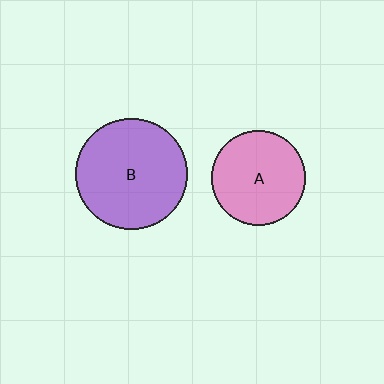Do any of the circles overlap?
No, none of the circles overlap.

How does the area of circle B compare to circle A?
Approximately 1.4 times.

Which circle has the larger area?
Circle B (purple).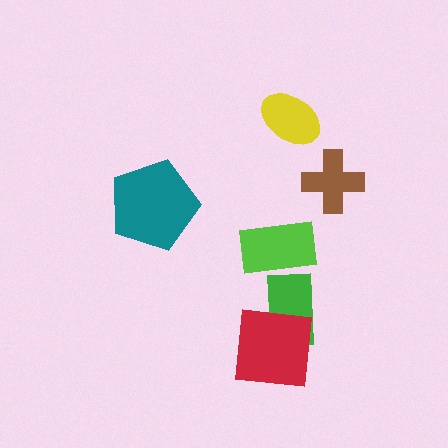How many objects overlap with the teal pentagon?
0 objects overlap with the teal pentagon.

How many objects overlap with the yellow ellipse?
0 objects overlap with the yellow ellipse.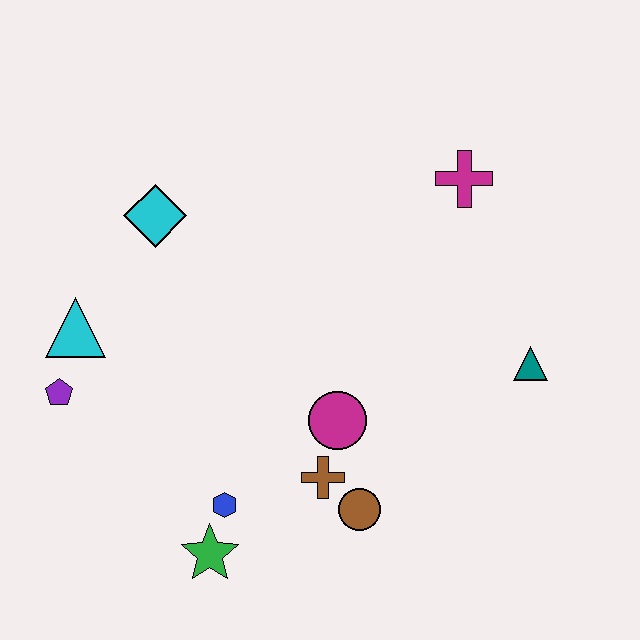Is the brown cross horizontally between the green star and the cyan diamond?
No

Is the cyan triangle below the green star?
No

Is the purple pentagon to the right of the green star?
No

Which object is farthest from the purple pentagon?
The teal triangle is farthest from the purple pentagon.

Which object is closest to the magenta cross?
The teal triangle is closest to the magenta cross.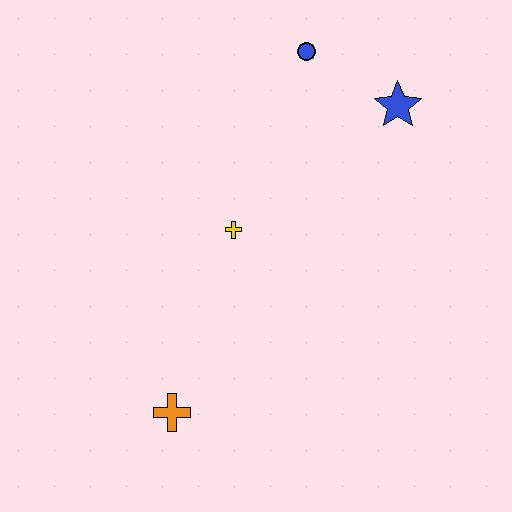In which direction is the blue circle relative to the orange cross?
The blue circle is above the orange cross.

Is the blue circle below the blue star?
No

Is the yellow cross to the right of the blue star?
No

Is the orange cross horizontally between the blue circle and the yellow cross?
No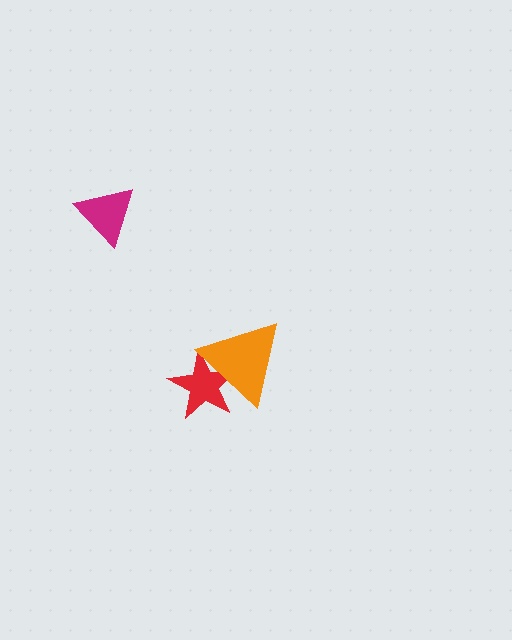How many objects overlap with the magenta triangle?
0 objects overlap with the magenta triangle.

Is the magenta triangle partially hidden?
No, no other shape covers it.